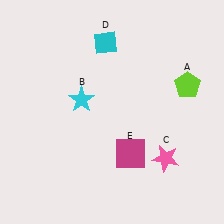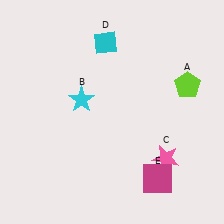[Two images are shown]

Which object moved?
The magenta square (E) moved right.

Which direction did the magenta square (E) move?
The magenta square (E) moved right.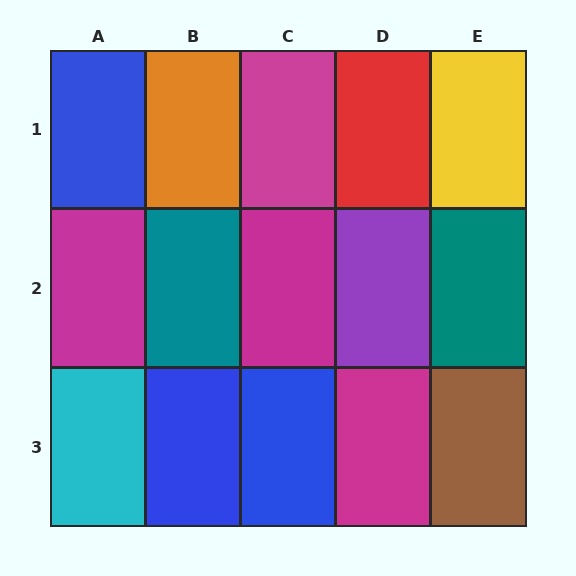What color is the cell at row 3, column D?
Magenta.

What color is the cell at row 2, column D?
Purple.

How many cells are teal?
2 cells are teal.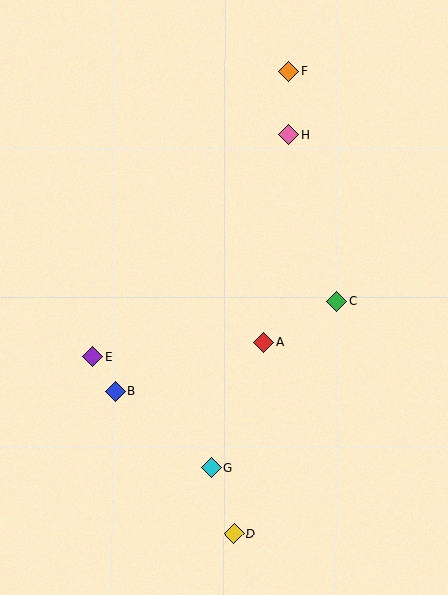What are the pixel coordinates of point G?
Point G is at (211, 468).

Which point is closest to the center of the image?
Point A at (264, 343) is closest to the center.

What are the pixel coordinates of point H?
Point H is at (289, 135).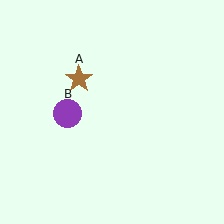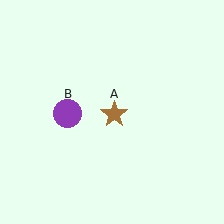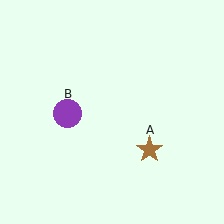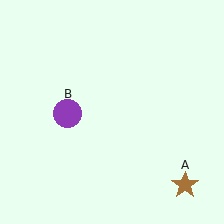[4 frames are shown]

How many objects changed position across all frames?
1 object changed position: brown star (object A).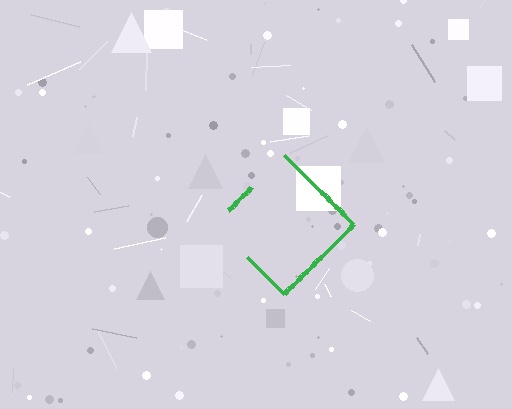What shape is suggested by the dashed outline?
The dashed outline suggests a diamond.